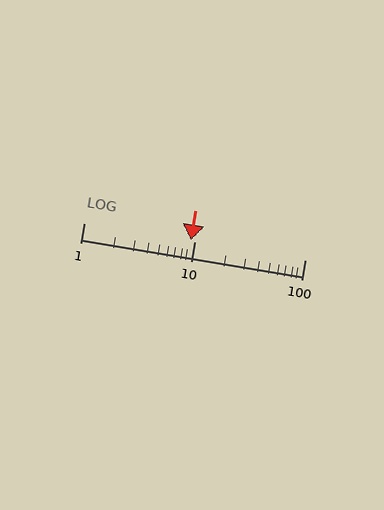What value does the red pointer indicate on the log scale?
The pointer indicates approximately 9.4.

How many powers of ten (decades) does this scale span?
The scale spans 2 decades, from 1 to 100.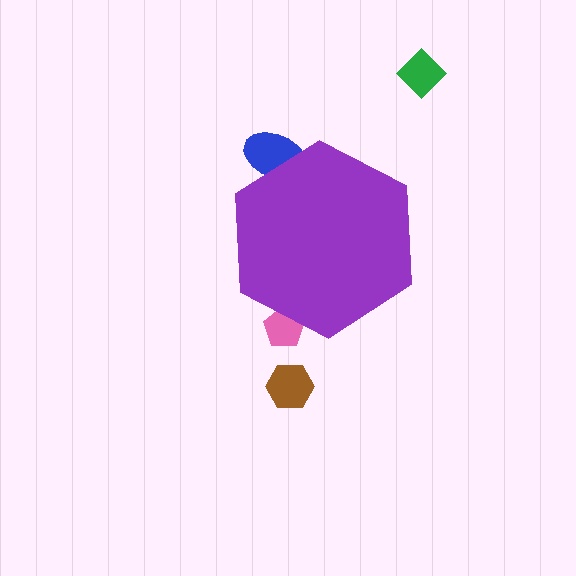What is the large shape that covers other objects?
A purple hexagon.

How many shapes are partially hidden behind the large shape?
2 shapes are partially hidden.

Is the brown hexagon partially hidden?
No, the brown hexagon is fully visible.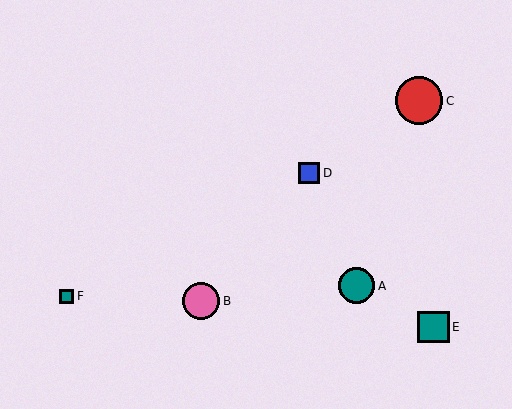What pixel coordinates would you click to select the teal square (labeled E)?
Click at (434, 327) to select the teal square E.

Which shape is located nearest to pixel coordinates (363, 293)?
The teal circle (labeled A) at (357, 286) is nearest to that location.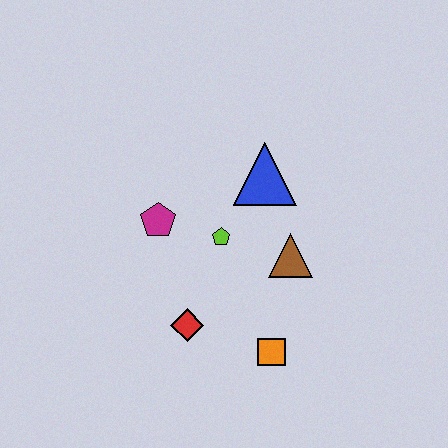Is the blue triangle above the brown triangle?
Yes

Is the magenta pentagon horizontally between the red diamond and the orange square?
No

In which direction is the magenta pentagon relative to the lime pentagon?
The magenta pentagon is to the left of the lime pentagon.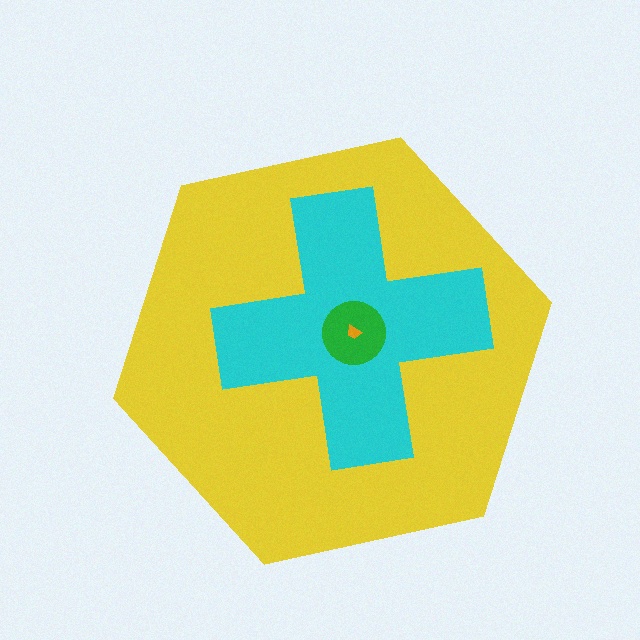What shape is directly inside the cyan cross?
The green circle.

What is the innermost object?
The orange trapezoid.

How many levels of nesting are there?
4.